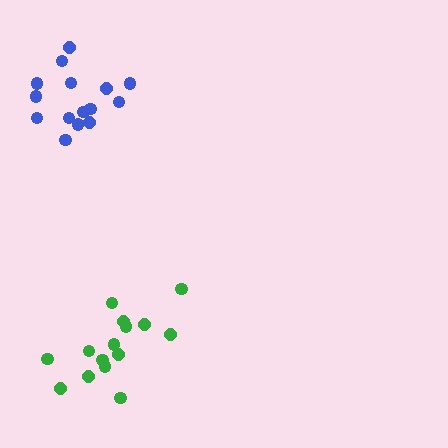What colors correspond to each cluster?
The clusters are colored: blue, green.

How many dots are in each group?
Group 1: 15 dots, Group 2: 15 dots (30 total).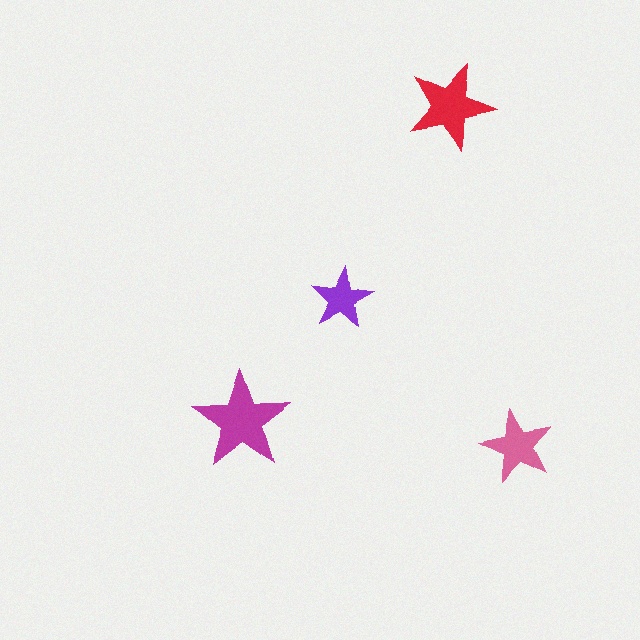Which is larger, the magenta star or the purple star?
The magenta one.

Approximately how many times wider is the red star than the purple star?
About 1.5 times wider.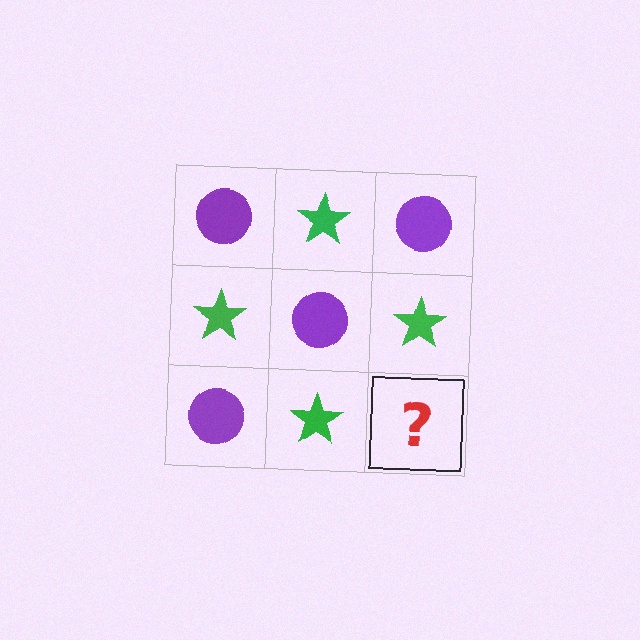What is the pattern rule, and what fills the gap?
The rule is that it alternates purple circle and green star in a checkerboard pattern. The gap should be filled with a purple circle.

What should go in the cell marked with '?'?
The missing cell should contain a purple circle.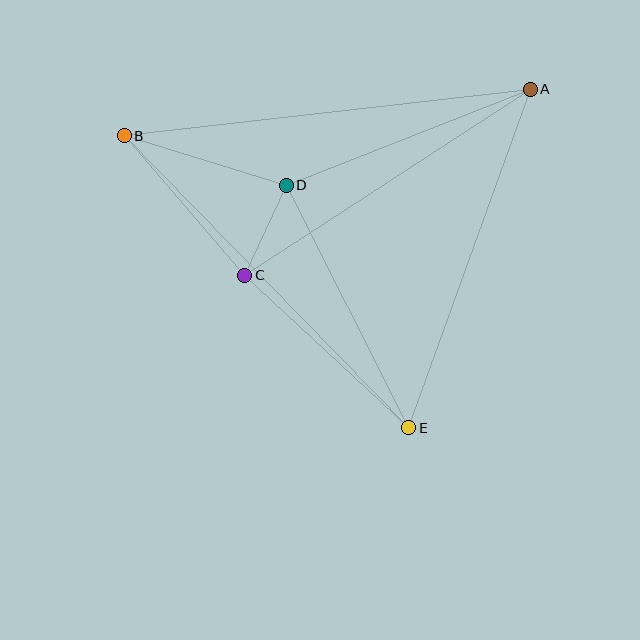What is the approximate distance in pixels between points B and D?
The distance between B and D is approximately 169 pixels.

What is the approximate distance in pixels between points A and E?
The distance between A and E is approximately 360 pixels.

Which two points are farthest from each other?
Points A and B are farthest from each other.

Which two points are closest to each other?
Points C and D are closest to each other.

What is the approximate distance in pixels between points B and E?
The distance between B and E is approximately 408 pixels.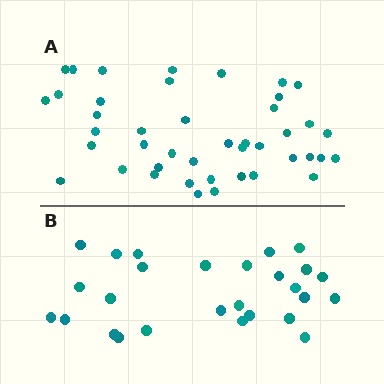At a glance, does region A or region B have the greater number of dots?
Region A (the top region) has more dots.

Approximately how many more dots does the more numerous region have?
Region A has approximately 15 more dots than region B.